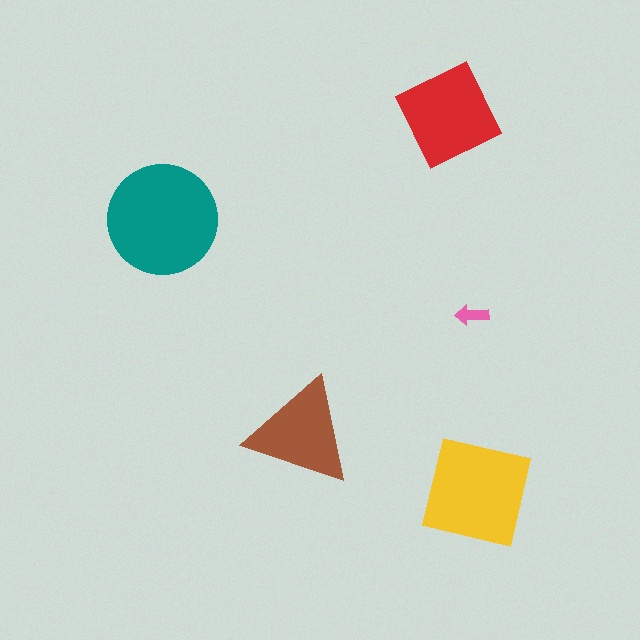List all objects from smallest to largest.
The pink arrow, the brown triangle, the red diamond, the yellow square, the teal circle.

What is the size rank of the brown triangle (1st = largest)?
4th.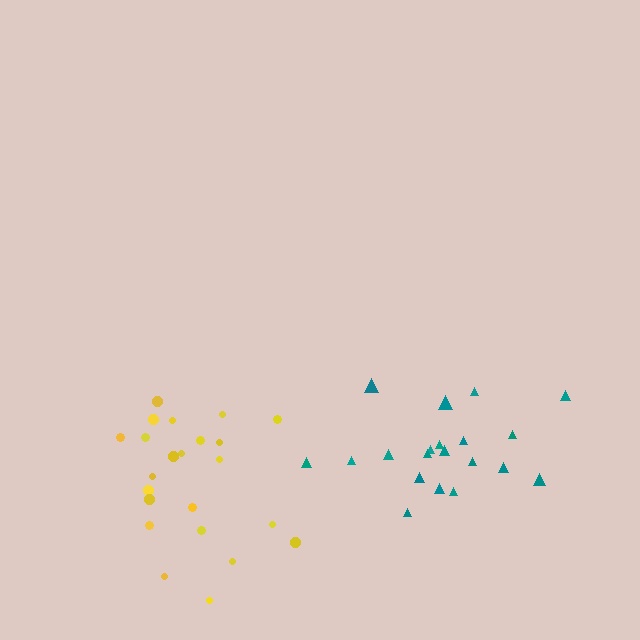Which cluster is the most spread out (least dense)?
Teal.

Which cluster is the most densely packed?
Yellow.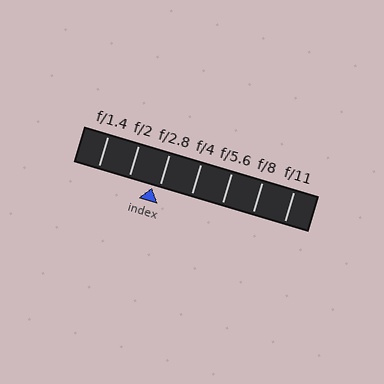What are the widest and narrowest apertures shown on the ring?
The widest aperture shown is f/1.4 and the narrowest is f/11.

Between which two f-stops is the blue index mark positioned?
The index mark is between f/2 and f/2.8.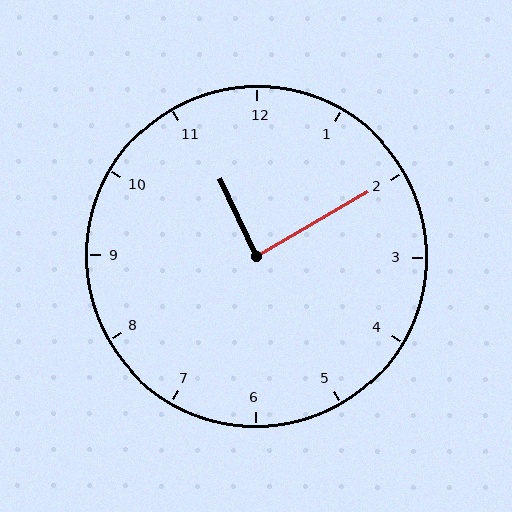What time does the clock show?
11:10.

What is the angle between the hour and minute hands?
Approximately 85 degrees.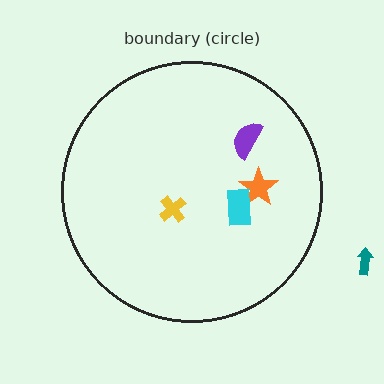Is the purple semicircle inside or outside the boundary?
Inside.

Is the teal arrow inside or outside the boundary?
Outside.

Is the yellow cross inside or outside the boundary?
Inside.